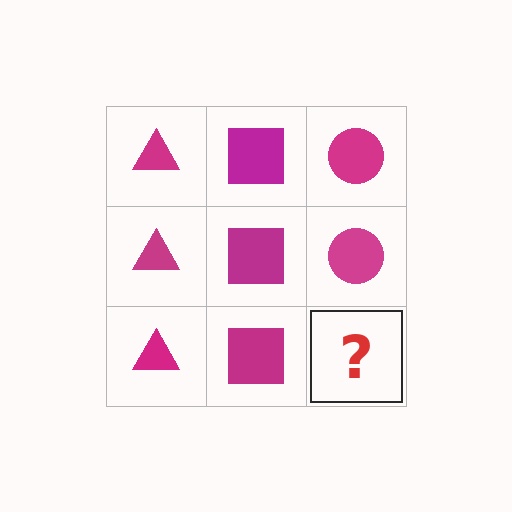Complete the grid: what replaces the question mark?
The question mark should be replaced with a magenta circle.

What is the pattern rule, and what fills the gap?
The rule is that each column has a consistent shape. The gap should be filled with a magenta circle.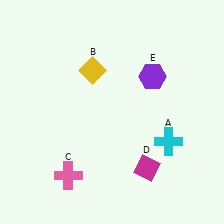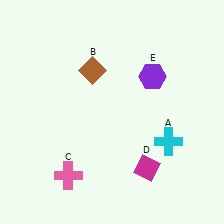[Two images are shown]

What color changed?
The diamond (B) changed from yellow in Image 1 to brown in Image 2.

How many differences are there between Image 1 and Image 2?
There is 1 difference between the two images.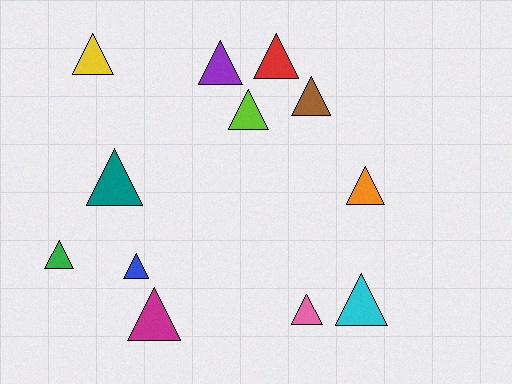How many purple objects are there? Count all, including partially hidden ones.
There is 1 purple object.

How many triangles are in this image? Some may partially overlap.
There are 12 triangles.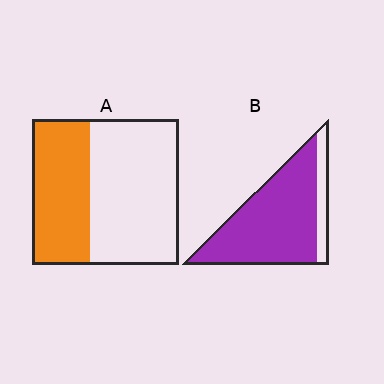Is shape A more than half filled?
No.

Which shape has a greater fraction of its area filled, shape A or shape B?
Shape B.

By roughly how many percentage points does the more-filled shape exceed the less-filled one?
By roughly 45 percentage points (B over A).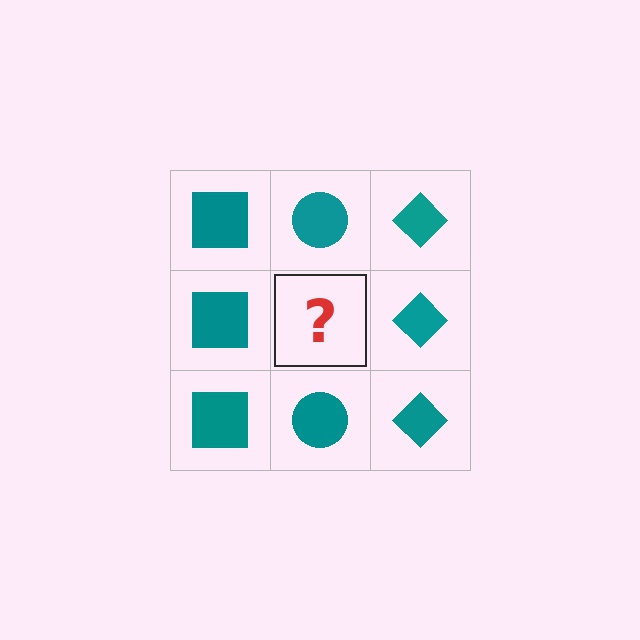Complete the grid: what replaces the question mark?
The question mark should be replaced with a teal circle.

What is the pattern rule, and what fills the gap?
The rule is that each column has a consistent shape. The gap should be filled with a teal circle.